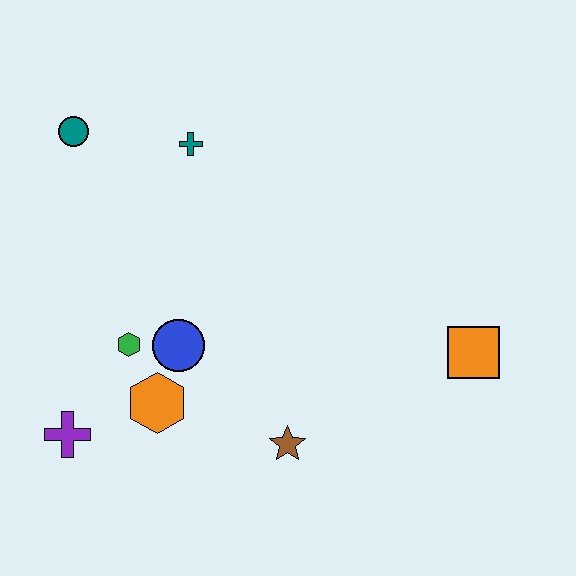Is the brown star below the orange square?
Yes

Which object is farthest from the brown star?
The teal circle is farthest from the brown star.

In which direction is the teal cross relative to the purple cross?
The teal cross is above the purple cross.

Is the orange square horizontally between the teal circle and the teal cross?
No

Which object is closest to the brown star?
The orange hexagon is closest to the brown star.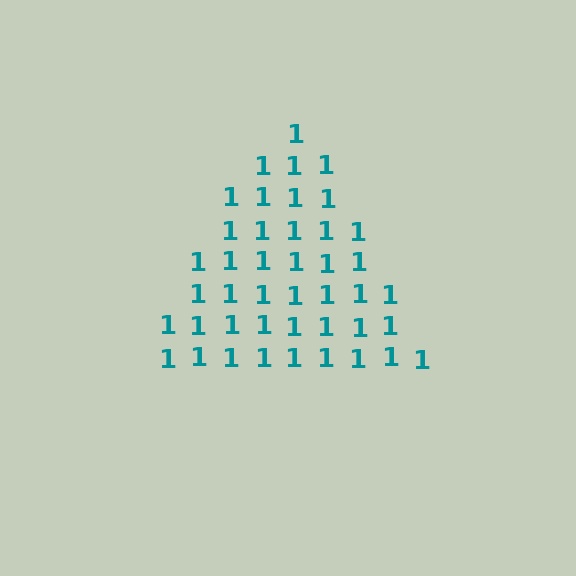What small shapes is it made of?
It is made of small digit 1's.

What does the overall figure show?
The overall figure shows a triangle.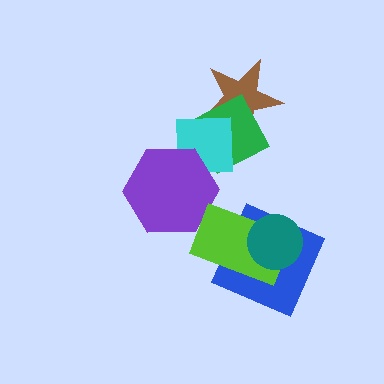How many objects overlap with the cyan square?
3 objects overlap with the cyan square.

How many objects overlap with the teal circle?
2 objects overlap with the teal circle.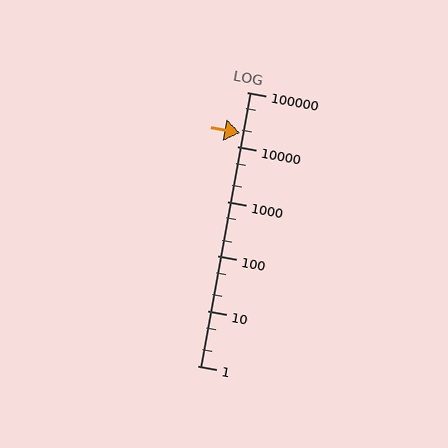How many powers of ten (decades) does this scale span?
The scale spans 5 decades, from 1 to 100000.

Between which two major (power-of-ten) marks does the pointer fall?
The pointer is between 10000 and 100000.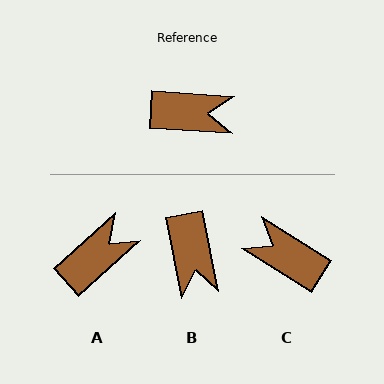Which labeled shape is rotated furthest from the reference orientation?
C, about 152 degrees away.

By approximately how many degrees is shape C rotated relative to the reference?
Approximately 152 degrees counter-clockwise.